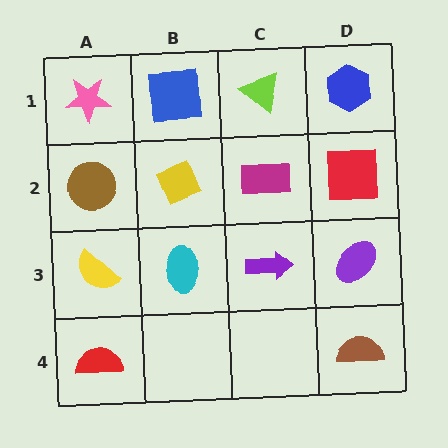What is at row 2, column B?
A yellow diamond.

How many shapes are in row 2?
4 shapes.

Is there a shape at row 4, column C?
No, that cell is empty.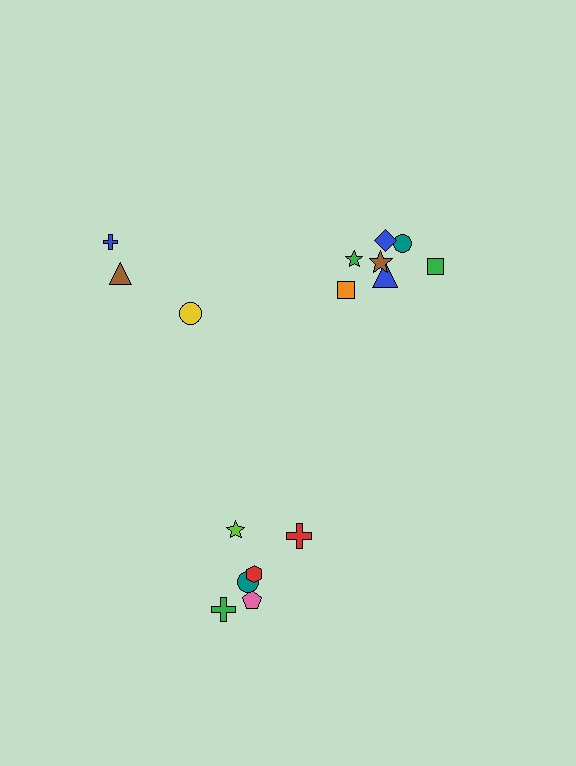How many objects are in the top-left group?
There are 3 objects.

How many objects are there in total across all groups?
There are 16 objects.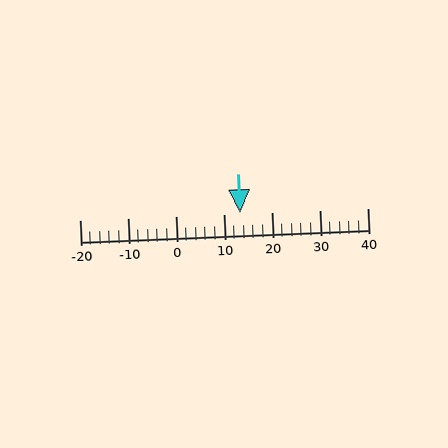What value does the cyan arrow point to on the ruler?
The cyan arrow points to approximately 14.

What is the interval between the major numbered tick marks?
The major tick marks are spaced 10 units apart.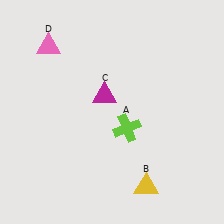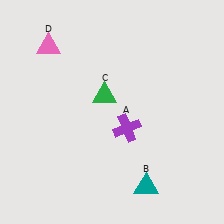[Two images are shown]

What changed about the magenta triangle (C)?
In Image 1, C is magenta. In Image 2, it changed to green.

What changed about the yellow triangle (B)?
In Image 1, B is yellow. In Image 2, it changed to teal.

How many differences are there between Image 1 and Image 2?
There are 3 differences between the two images.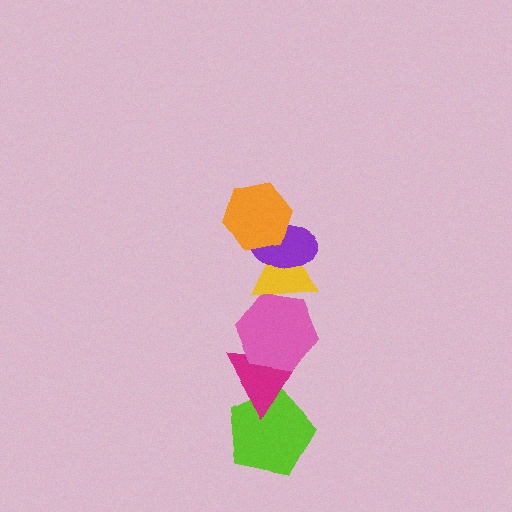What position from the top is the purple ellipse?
The purple ellipse is 2nd from the top.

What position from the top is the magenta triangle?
The magenta triangle is 5th from the top.